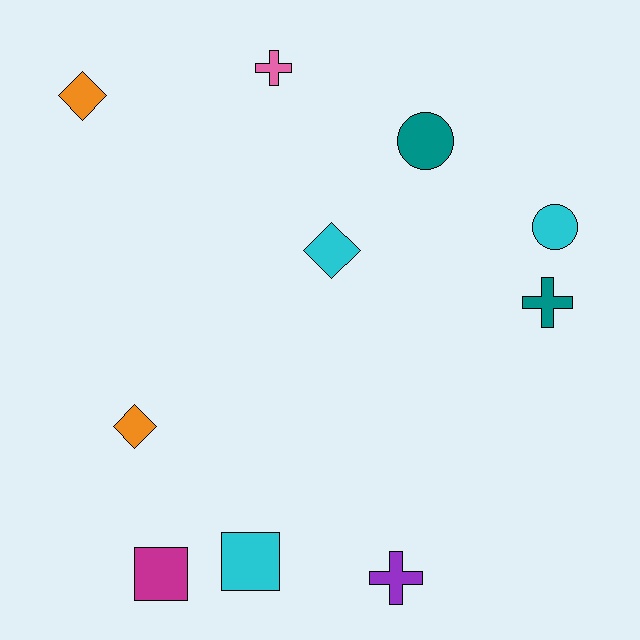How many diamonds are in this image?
There are 3 diamonds.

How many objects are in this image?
There are 10 objects.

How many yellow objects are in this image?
There are no yellow objects.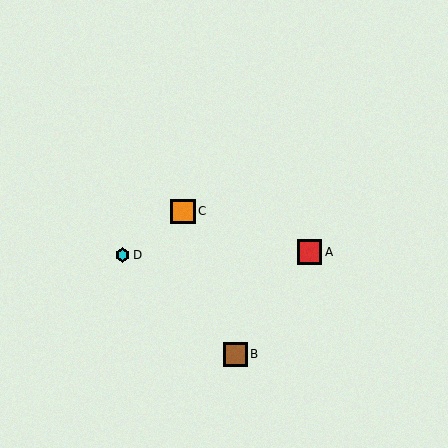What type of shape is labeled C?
Shape C is an orange square.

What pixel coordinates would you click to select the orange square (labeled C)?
Click at (183, 211) to select the orange square C.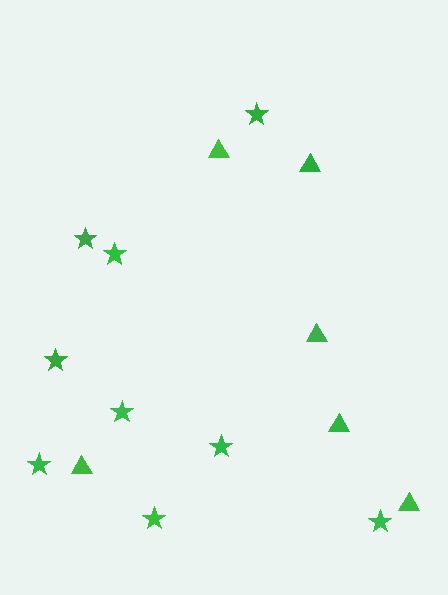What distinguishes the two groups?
There are 2 groups: one group of triangles (6) and one group of stars (9).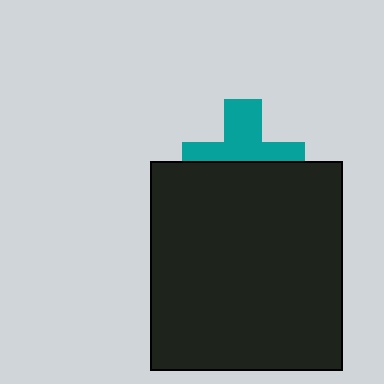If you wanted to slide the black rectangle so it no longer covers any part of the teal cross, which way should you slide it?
Slide it down — that is the most direct way to separate the two shapes.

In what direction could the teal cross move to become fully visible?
The teal cross could move up. That would shift it out from behind the black rectangle entirely.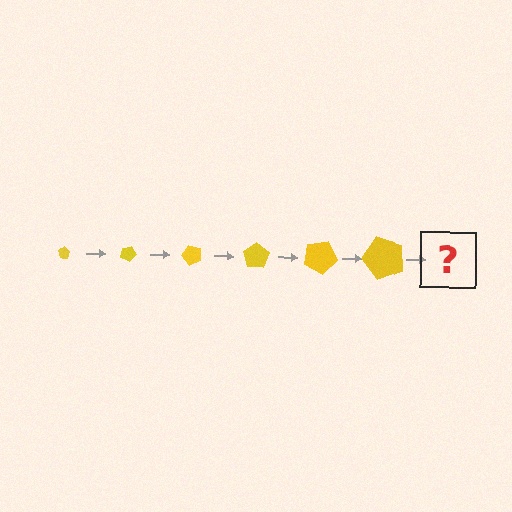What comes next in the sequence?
The next element should be a pentagon, larger than the previous one and rotated 150 degrees from the start.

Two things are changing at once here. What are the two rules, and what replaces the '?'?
The two rules are that the pentagon grows larger each step and it rotates 25 degrees each step. The '?' should be a pentagon, larger than the previous one and rotated 150 degrees from the start.